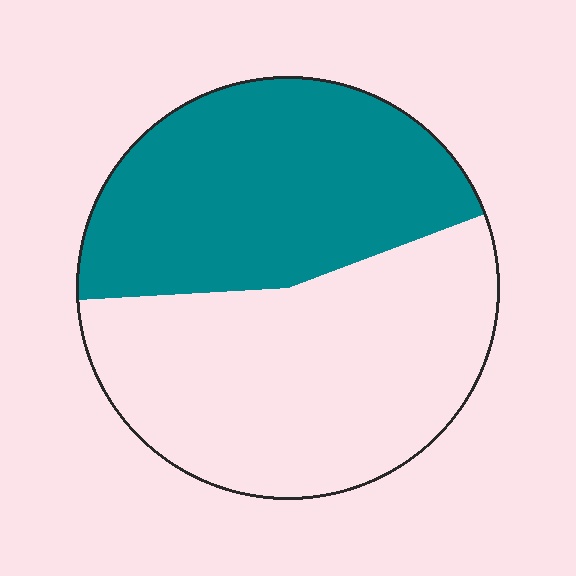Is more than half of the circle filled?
No.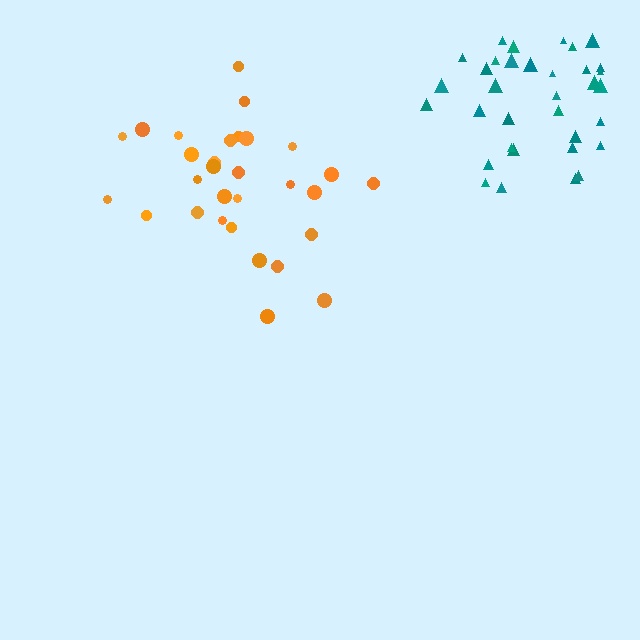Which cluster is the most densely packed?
Orange.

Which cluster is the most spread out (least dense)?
Teal.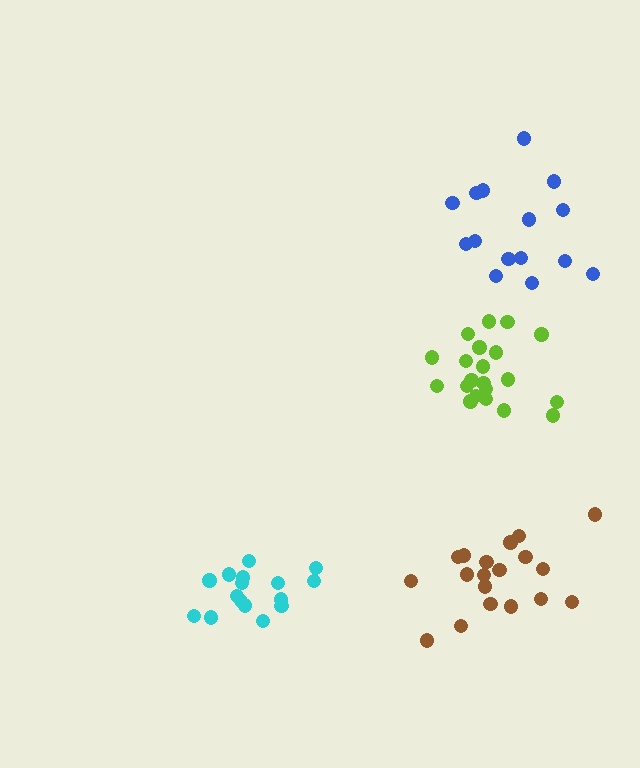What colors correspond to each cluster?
The clusters are colored: lime, brown, cyan, blue.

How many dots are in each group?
Group 1: 21 dots, Group 2: 19 dots, Group 3: 17 dots, Group 4: 15 dots (72 total).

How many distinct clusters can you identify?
There are 4 distinct clusters.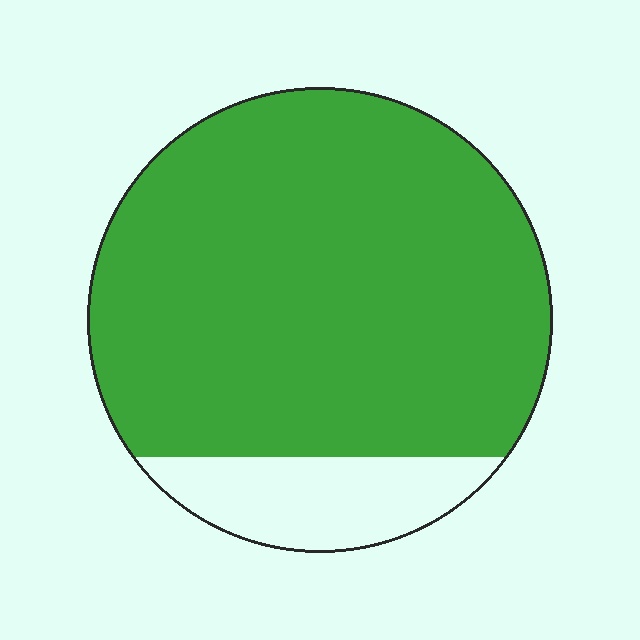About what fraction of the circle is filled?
About five sixths (5/6).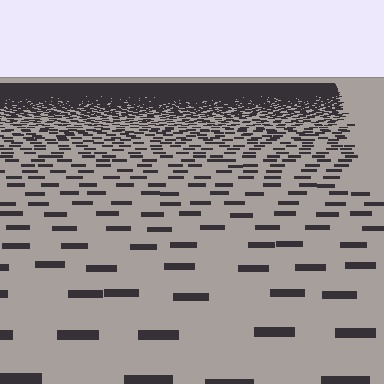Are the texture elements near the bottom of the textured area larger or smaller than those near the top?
Larger. Near the bottom, elements are closer to the viewer and appear at a bigger on-screen size.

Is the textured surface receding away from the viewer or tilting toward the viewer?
The surface is receding away from the viewer. Texture elements get smaller and denser toward the top.